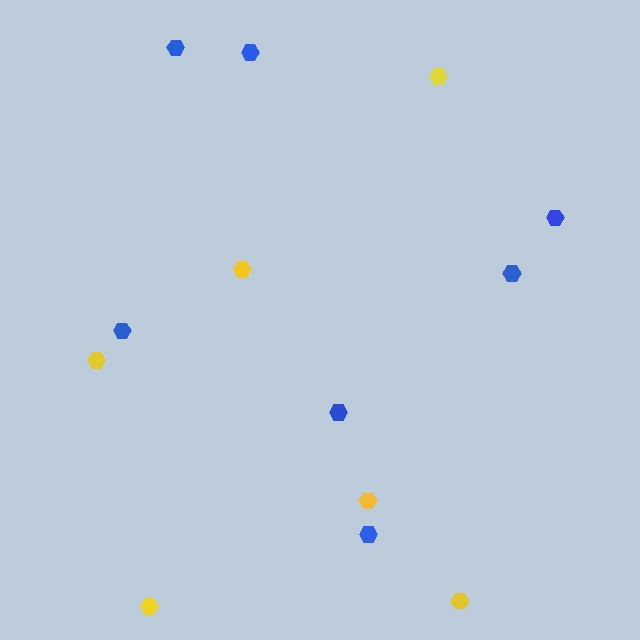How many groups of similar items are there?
There are 2 groups: one group of blue hexagons (7) and one group of yellow hexagons (6).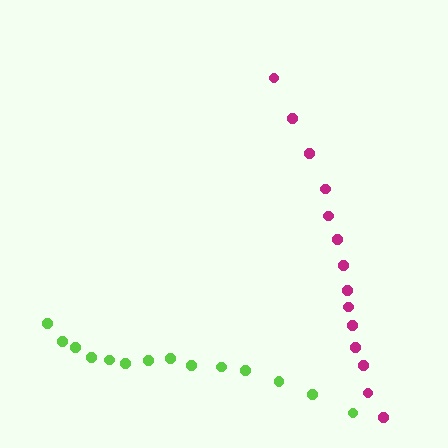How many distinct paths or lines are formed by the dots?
There are 2 distinct paths.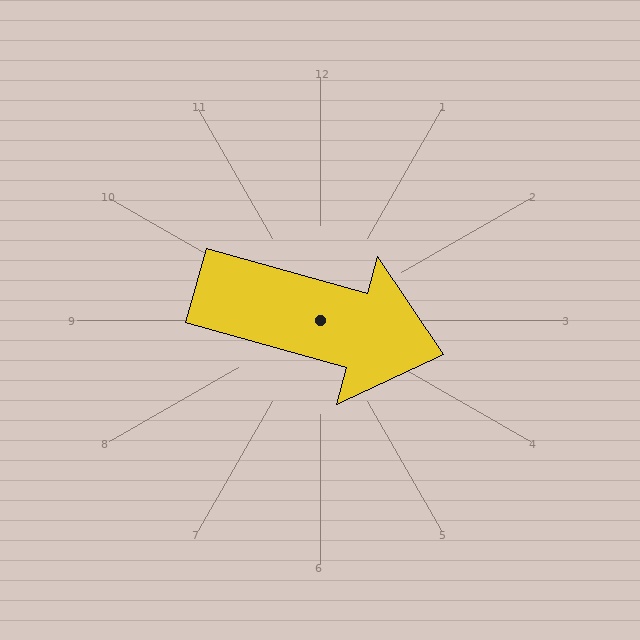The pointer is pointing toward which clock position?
Roughly 4 o'clock.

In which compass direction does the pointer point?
East.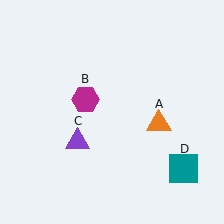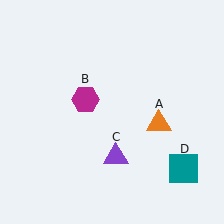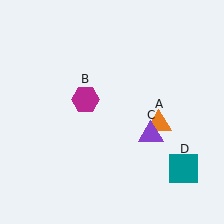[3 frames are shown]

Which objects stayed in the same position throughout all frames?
Orange triangle (object A) and magenta hexagon (object B) and teal square (object D) remained stationary.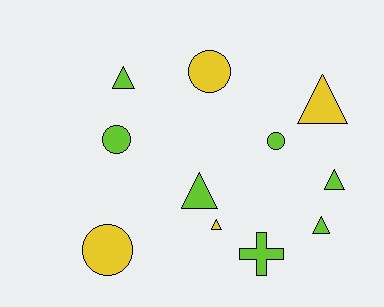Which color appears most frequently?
Lime, with 7 objects.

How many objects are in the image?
There are 11 objects.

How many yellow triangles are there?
There are 2 yellow triangles.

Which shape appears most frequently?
Triangle, with 6 objects.